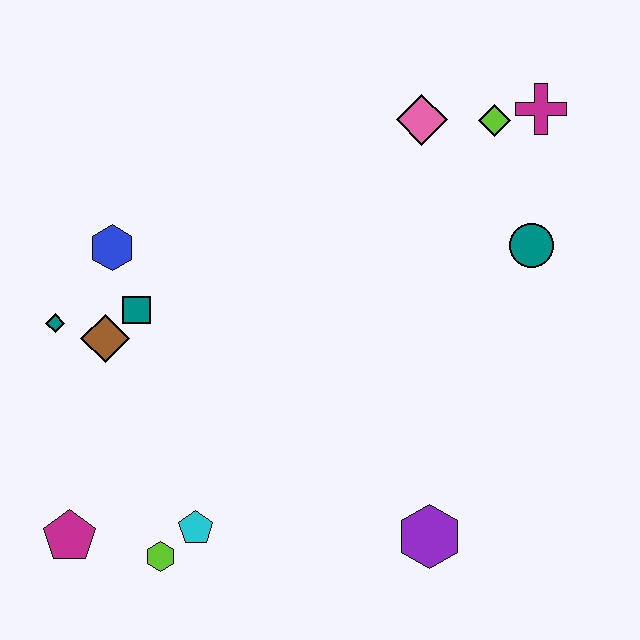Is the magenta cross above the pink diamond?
Yes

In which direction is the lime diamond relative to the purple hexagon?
The lime diamond is above the purple hexagon.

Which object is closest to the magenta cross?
The lime diamond is closest to the magenta cross.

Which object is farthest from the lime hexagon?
The magenta cross is farthest from the lime hexagon.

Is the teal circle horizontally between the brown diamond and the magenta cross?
Yes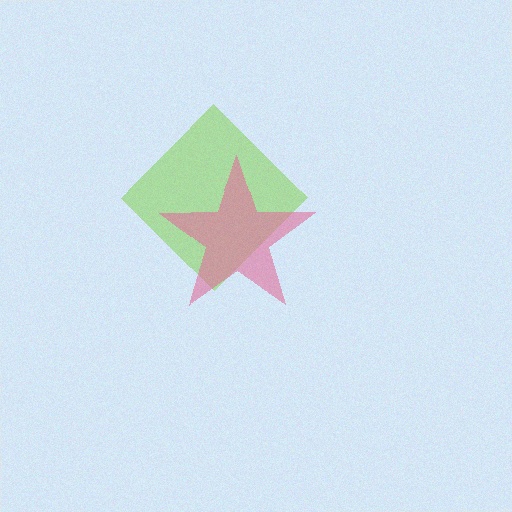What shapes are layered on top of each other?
The layered shapes are: a lime diamond, a pink star.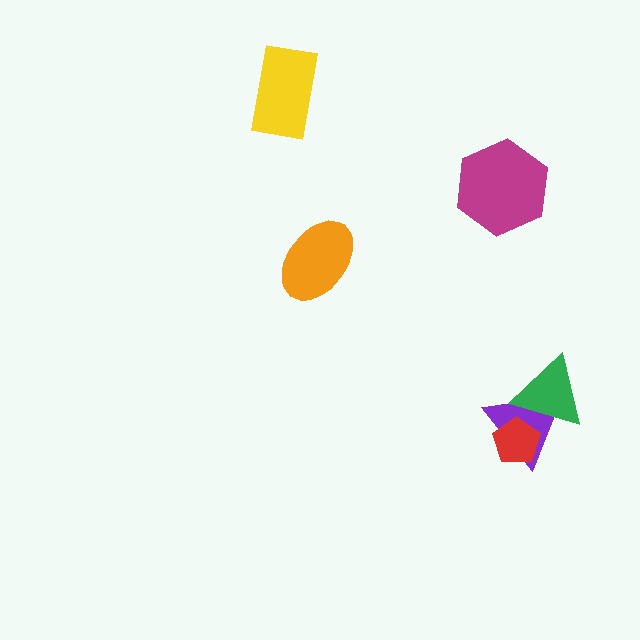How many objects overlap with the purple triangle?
2 objects overlap with the purple triangle.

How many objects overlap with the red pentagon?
2 objects overlap with the red pentagon.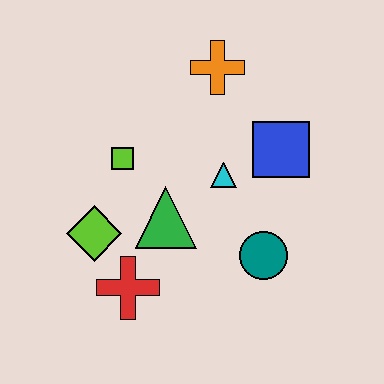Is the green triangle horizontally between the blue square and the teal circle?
No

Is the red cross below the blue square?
Yes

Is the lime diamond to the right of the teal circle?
No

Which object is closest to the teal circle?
The cyan triangle is closest to the teal circle.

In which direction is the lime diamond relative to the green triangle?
The lime diamond is to the left of the green triangle.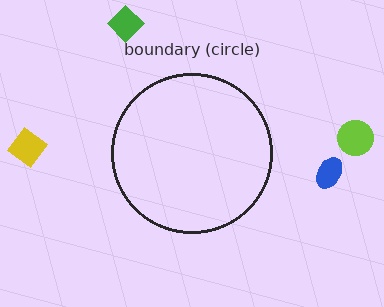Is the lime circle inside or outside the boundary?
Outside.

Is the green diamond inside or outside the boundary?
Outside.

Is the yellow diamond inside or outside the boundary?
Outside.